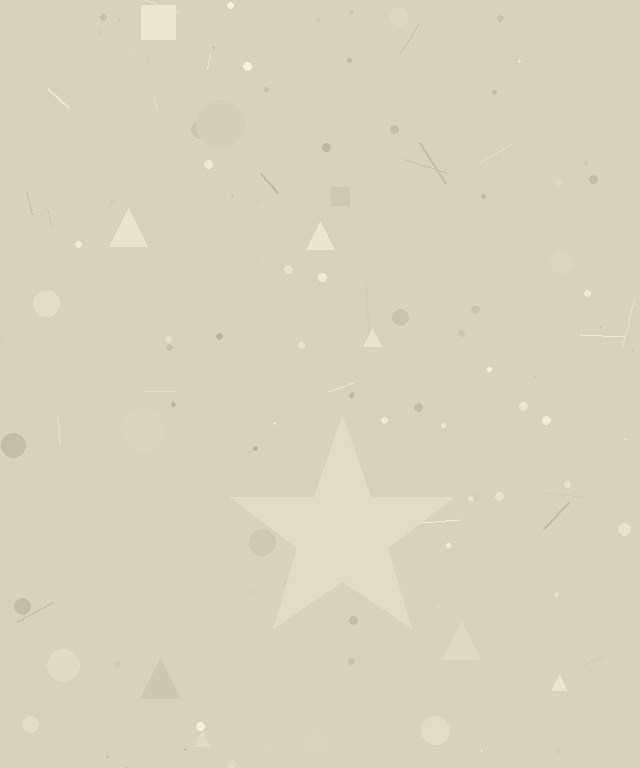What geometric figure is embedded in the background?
A star is embedded in the background.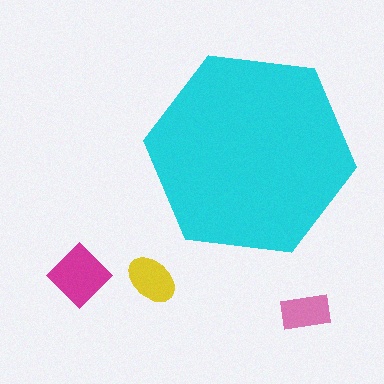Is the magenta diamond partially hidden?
No, the magenta diamond is fully visible.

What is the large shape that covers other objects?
A cyan hexagon.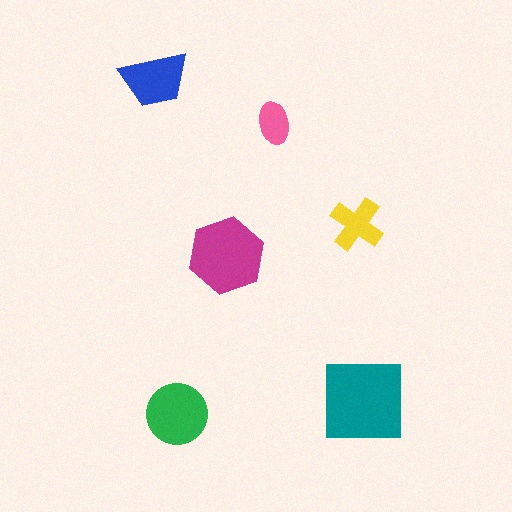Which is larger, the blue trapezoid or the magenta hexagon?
The magenta hexagon.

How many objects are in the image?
There are 6 objects in the image.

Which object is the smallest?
The pink ellipse.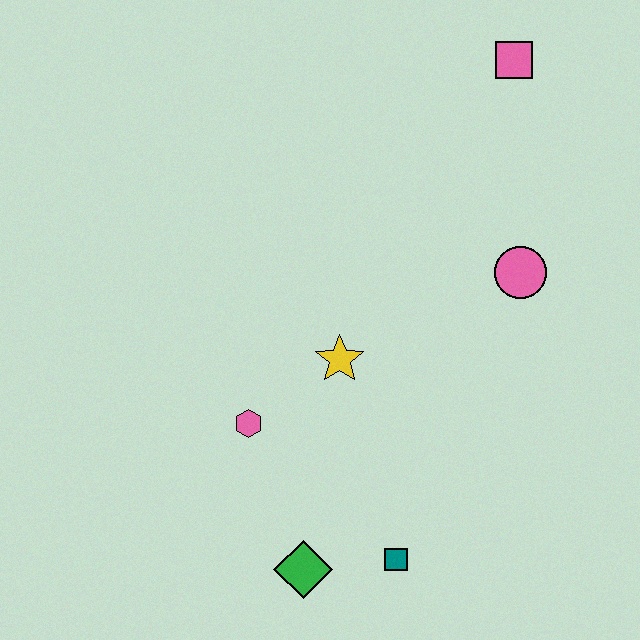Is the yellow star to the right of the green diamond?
Yes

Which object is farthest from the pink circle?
The green diamond is farthest from the pink circle.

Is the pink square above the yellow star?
Yes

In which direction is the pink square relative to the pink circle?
The pink square is above the pink circle.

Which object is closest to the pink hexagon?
The yellow star is closest to the pink hexagon.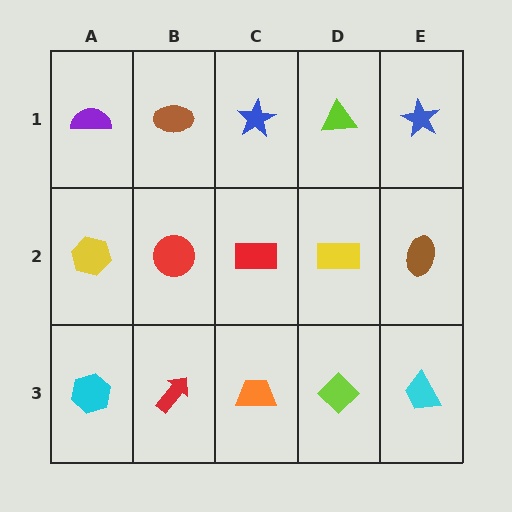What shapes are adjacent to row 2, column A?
A purple semicircle (row 1, column A), a cyan hexagon (row 3, column A), a red circle (row 2, column B).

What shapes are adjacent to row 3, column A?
A yellow hexagon (row 2, column A), a red arrow (row 3, column B).